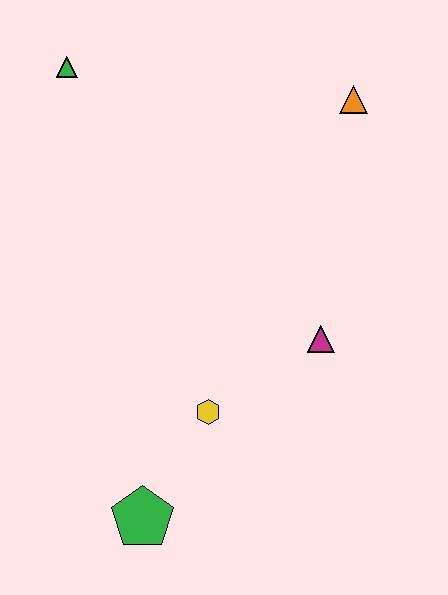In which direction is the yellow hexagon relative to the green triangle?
The yellow hexagon is below the green triangle.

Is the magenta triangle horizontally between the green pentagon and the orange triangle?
Yes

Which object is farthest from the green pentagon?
The orange triangle is farthest from the green pentagon.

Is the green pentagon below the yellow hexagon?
Yes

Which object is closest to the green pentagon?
The yellow hexagon is closest to the green pentagon.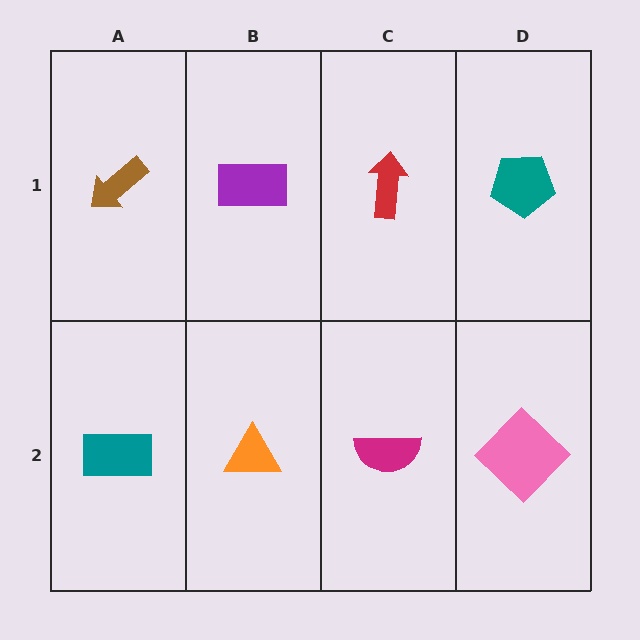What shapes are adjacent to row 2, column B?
A purple rectangle (row 1, column B), a teal rectangle (row 2, column A), a magenta semicircle (row 2, column C).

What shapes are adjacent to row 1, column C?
A magenta semicircle (row 2, column C), a purple rectangle (row 1, column B), a teal pentagon (row 1, column D).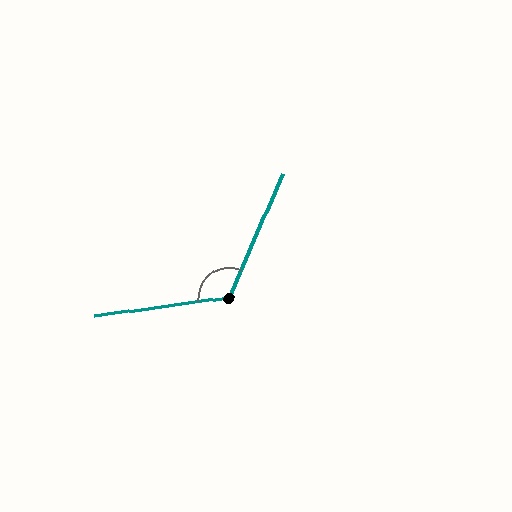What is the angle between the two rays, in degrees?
Approximately 121 degrees.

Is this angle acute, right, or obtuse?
It is obtuse.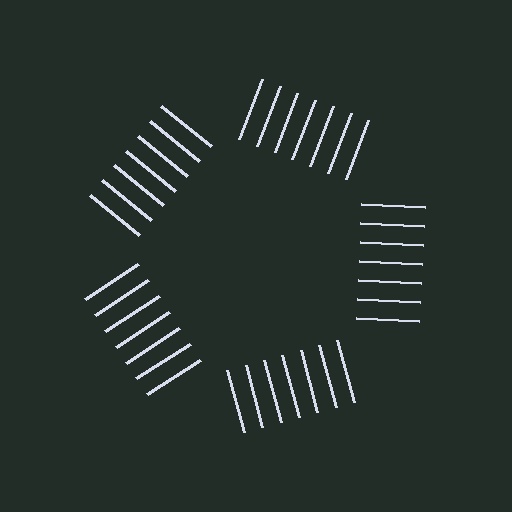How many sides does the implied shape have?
5 sides — the line-ends trace a pentagon.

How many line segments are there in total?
35 — 7 along each of the 5 edges.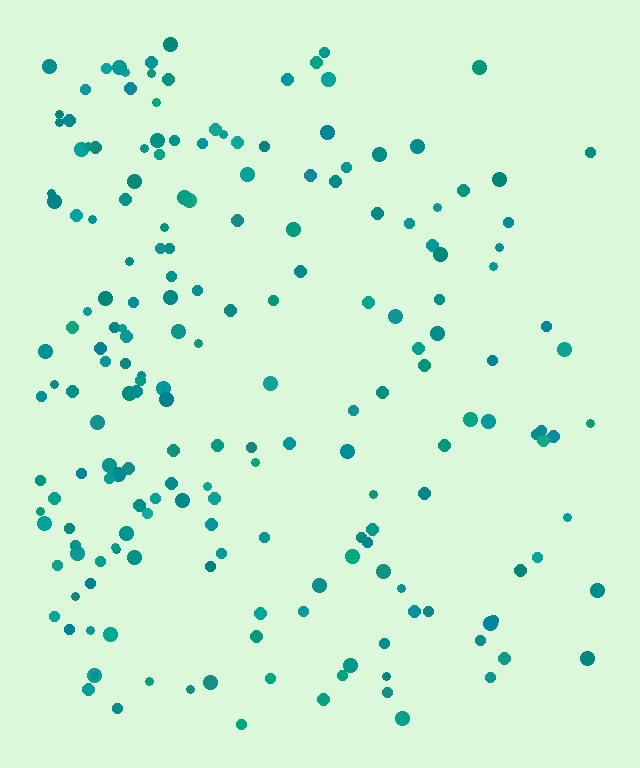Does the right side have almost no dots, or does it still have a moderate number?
Still a moderate number, just noticeably fewer than the left.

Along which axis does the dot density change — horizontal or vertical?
Horizontal.